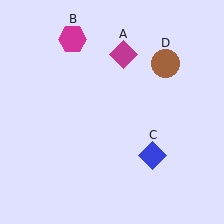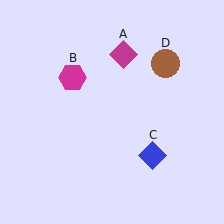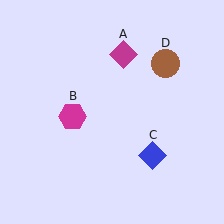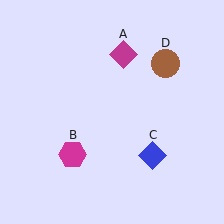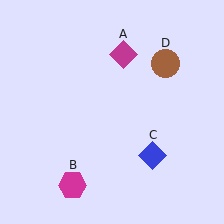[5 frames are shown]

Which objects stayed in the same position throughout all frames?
Magenta diamond (object A) and blue diamond (object C) and brown circle (object D) remained stationary.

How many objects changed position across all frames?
1 object changed position: magenta hexagon (object B).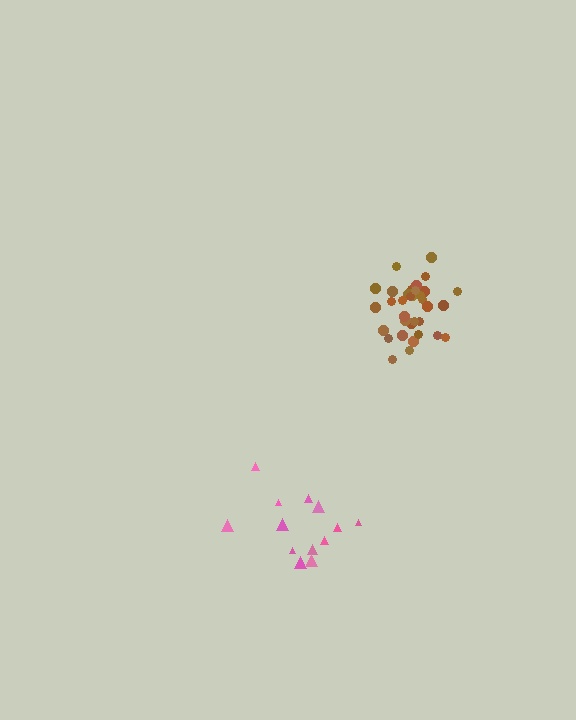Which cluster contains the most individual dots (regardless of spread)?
Brown (34).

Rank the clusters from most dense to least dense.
brown, pink.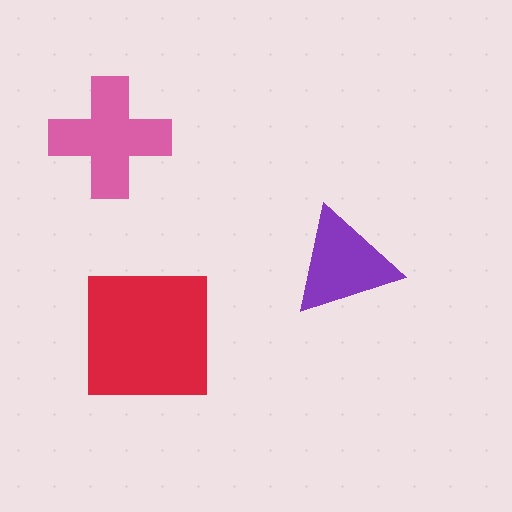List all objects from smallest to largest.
The purple triangle, the pink cross, the red square.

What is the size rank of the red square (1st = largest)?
1st.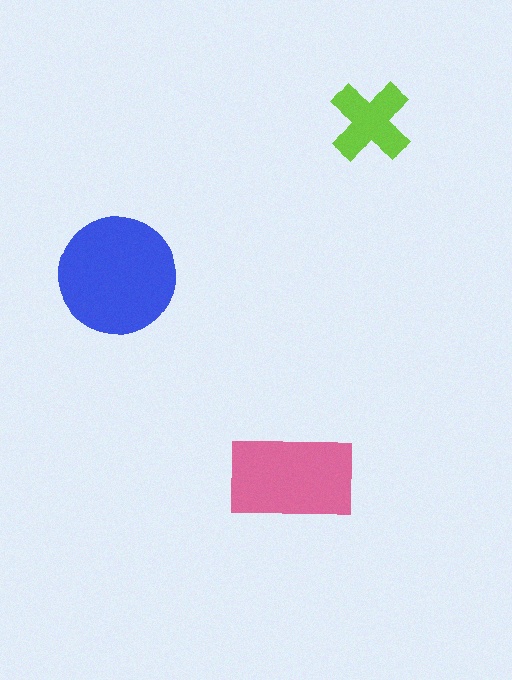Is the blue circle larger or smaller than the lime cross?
Larger.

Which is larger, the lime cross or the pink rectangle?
The pink rectangle.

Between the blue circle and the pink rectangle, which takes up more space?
The blue circle.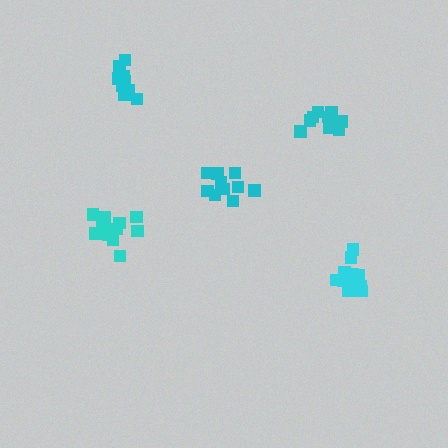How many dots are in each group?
Group 1: 10 dots, Group 2: 10 dots, Group 3: 13 dots, Group 4: 11 dots, Group 5: 13 dots (57 total).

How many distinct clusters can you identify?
There are 5 distinct clusters.